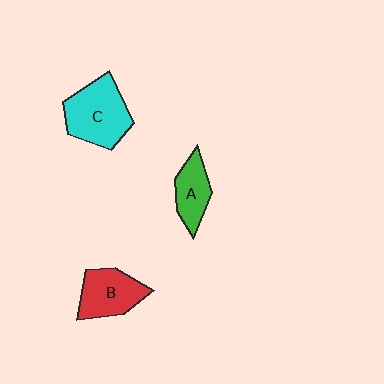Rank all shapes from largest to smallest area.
From largest to smallest: C (cyan), B (red), A (green).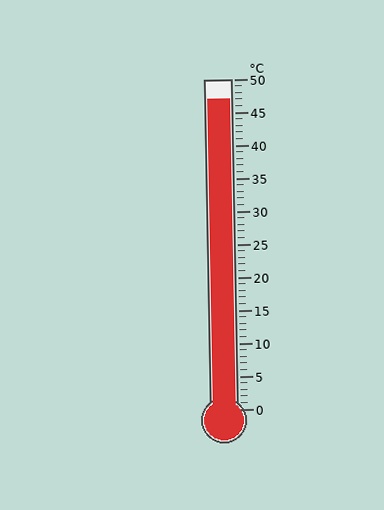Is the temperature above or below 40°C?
The temperature is above 40°C.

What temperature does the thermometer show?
The thermometer shows approximately 47°C.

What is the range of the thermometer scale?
The thermometer scale ranges from 0°C to 50°C.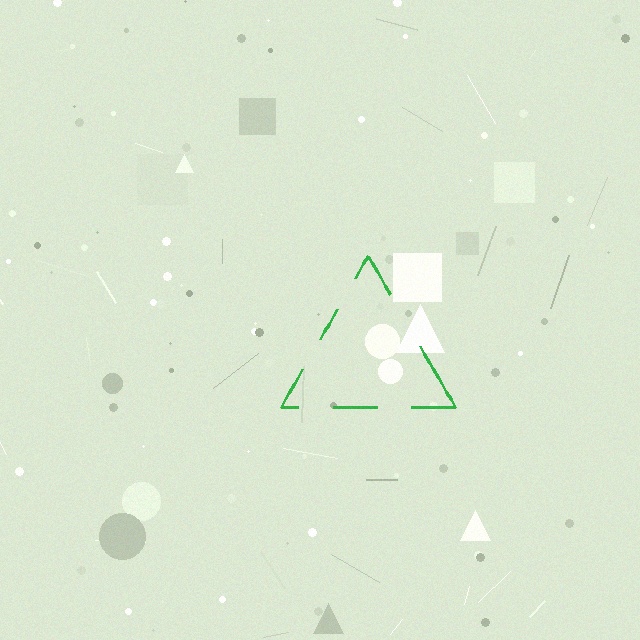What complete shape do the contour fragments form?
The contour fragments form a triangle.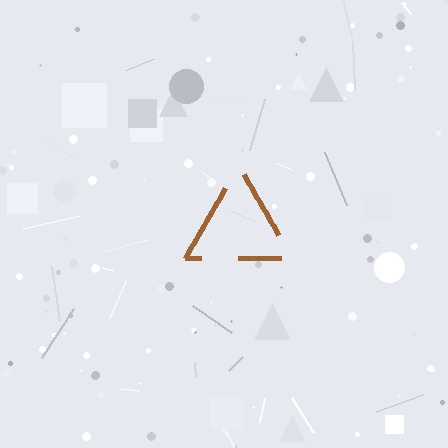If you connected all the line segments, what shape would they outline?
They would outline a triangle.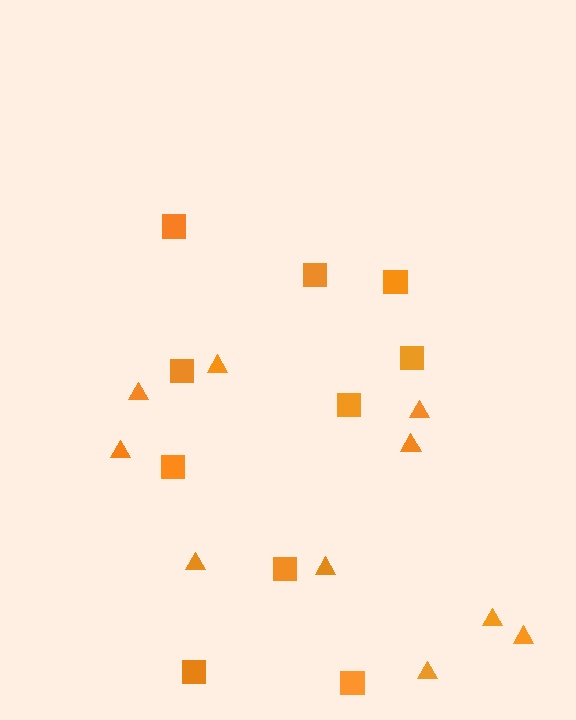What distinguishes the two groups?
There are 2 groups: one group of squares (10) and one group of triangles (10).